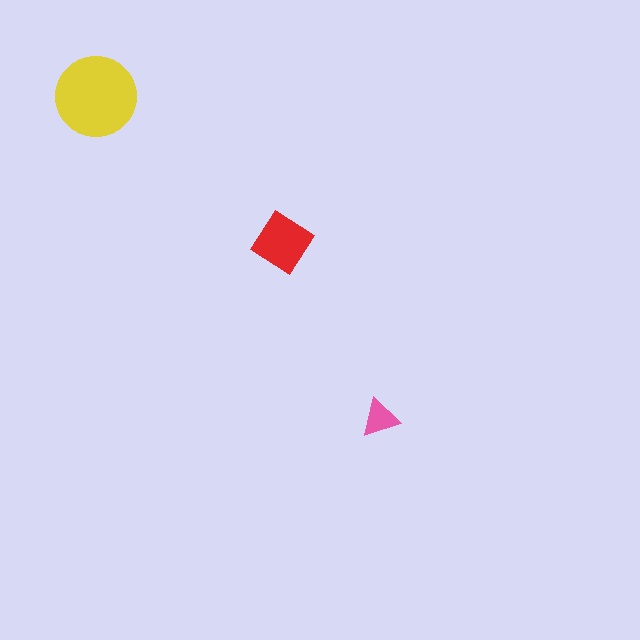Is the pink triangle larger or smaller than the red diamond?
Smaller.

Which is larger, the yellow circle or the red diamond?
The yellow circle.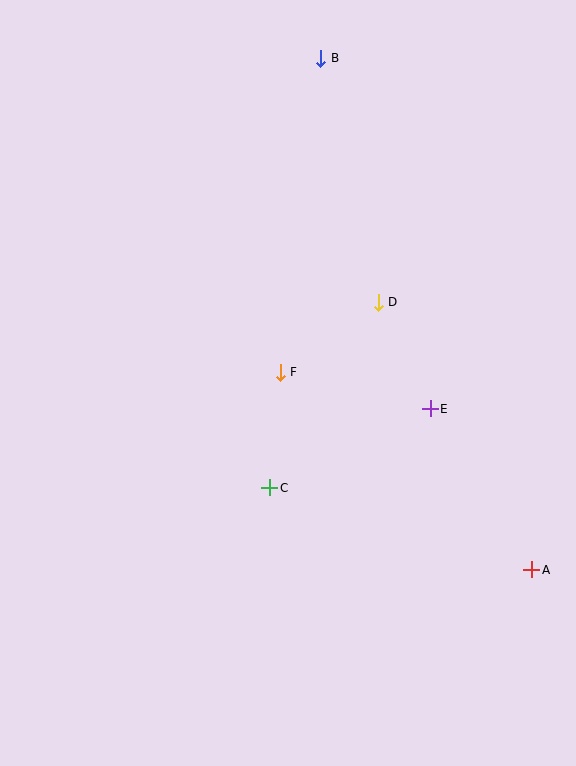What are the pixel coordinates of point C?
Point C is at (270, 488).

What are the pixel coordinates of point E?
Point E is at (430, 409).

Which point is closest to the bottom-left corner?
Point C is closest to the bottom-left corner.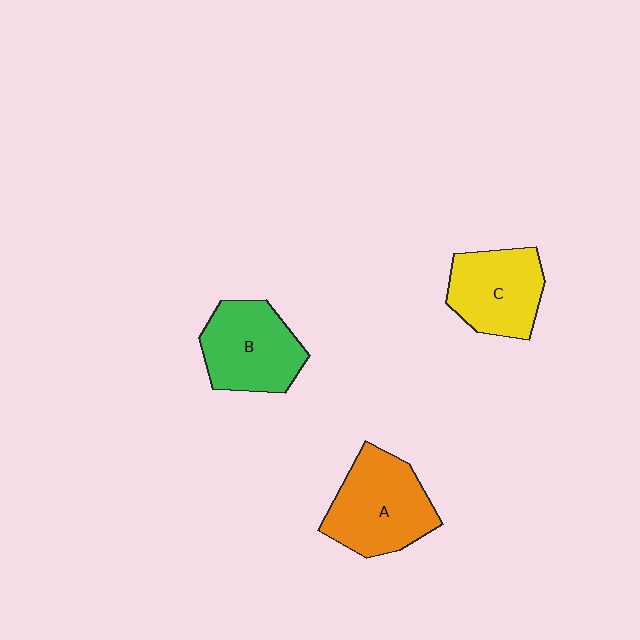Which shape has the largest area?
Shape A (orange).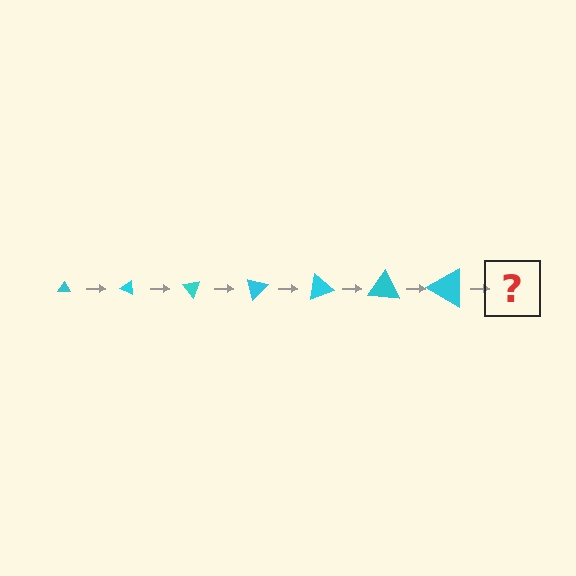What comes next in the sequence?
The next element should be a triangle, larger than the previous one and rotated 175 degrees from the start.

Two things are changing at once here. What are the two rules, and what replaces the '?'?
The two rules are that the triangle grows larger each step and it rotates 25 degrees each step. The '?' should be a triangle, larger than the previous one and rotated 175 degrees from the start.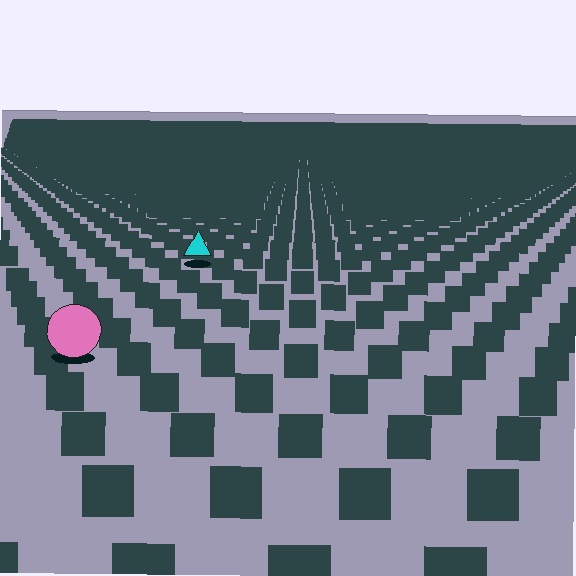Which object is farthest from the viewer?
The cyan triangle is farthest from the viewer. It appears smaller and the ground texture around it is denser.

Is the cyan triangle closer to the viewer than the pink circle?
No. The pink circle is closer — you can tell from the texture gradient: the ground texture is coarser near it.